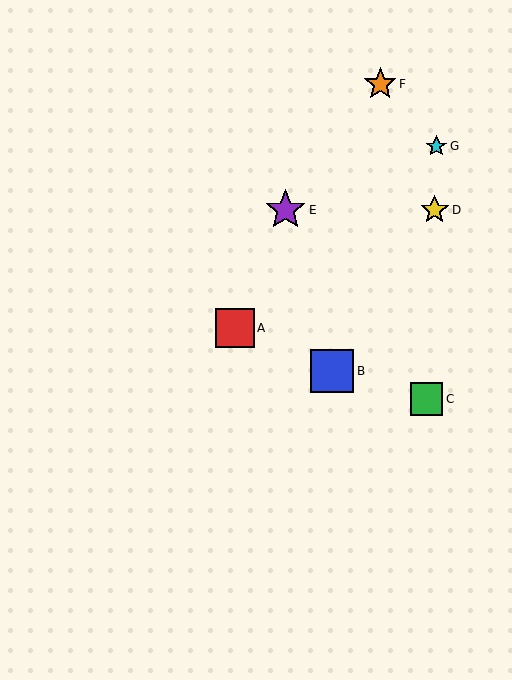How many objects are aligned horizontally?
2 objects (D, E) are aligned horizontally.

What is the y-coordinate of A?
Object A is at y≈328.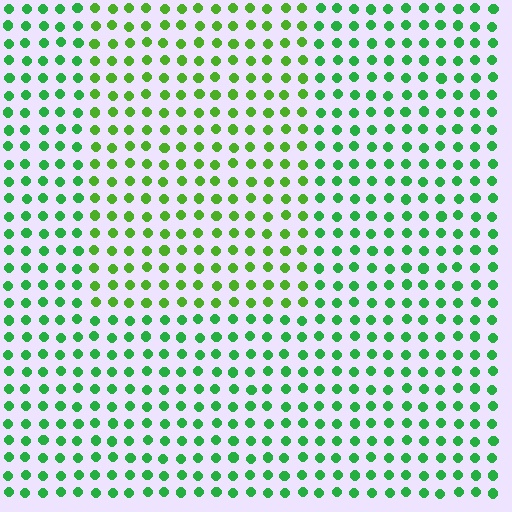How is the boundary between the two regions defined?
The boundary is defined purely by a slight shift in hue (about 29 degrees). Spacing, size, and orientation are identical on both sides.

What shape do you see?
I see a rectangle.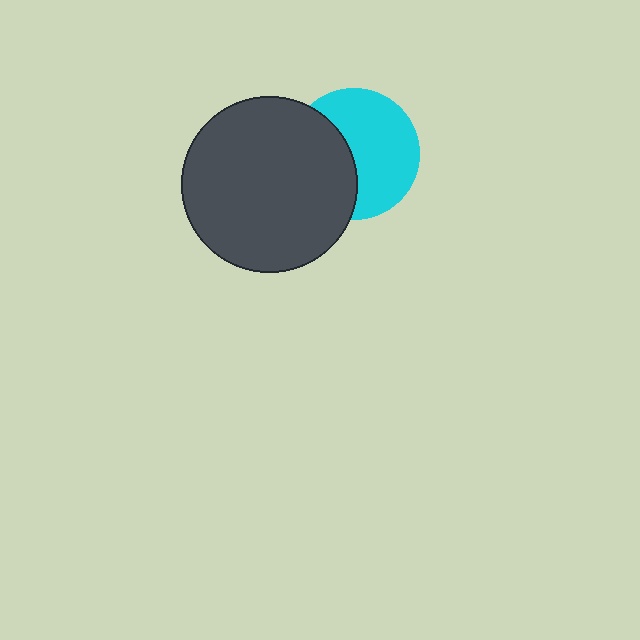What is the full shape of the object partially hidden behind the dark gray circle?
The partially hidden object is a cyan circle.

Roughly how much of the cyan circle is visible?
About half of it is visible (roughly 59%).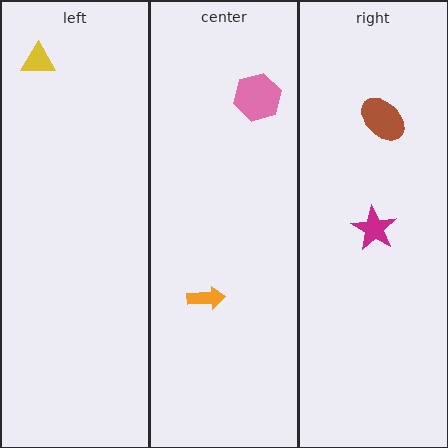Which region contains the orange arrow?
The center region.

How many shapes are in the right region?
2.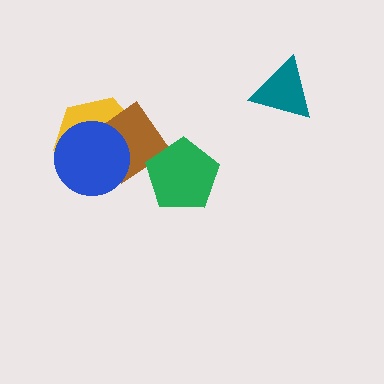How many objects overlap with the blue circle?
2 objects overlap with the blue circle.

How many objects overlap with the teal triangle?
0 objects overlap with the teal triangle.